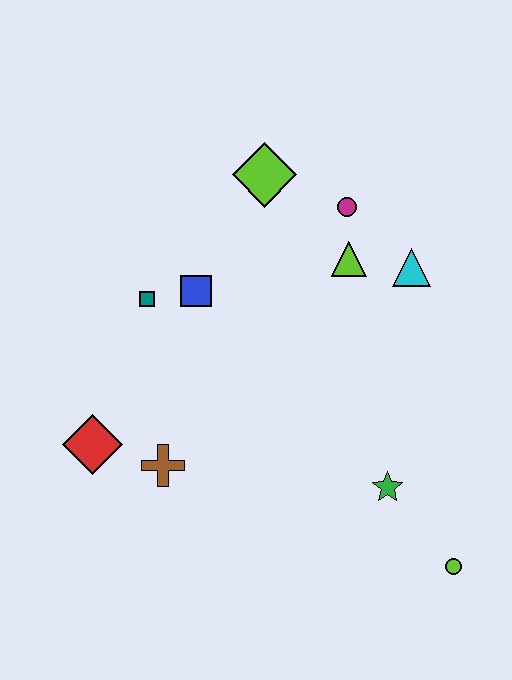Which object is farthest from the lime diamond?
The lime circle is farthest from the lime diamond.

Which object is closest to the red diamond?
The brown cross is closest to the red diamond.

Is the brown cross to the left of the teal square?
No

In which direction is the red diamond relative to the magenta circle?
The red diamond is to the left of the magenta circle.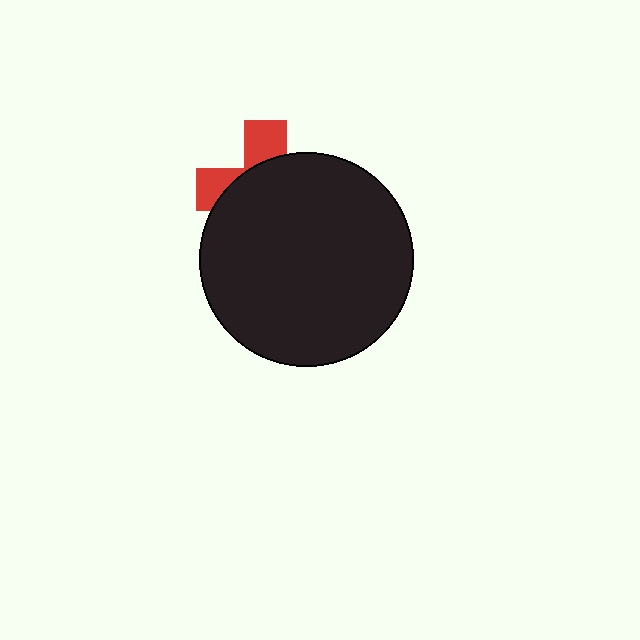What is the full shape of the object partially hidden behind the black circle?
The partially hidden object is a red cross.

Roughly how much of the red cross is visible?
A small part of it is visible (roughly 31%).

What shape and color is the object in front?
The object in front is a black circle.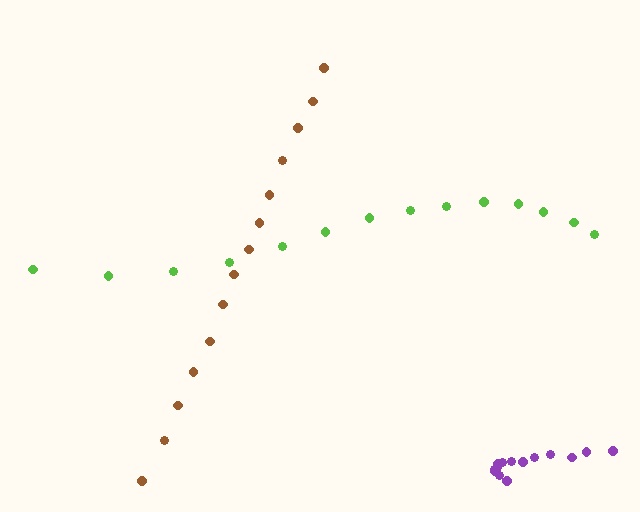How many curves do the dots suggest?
There are 3 distinct paths.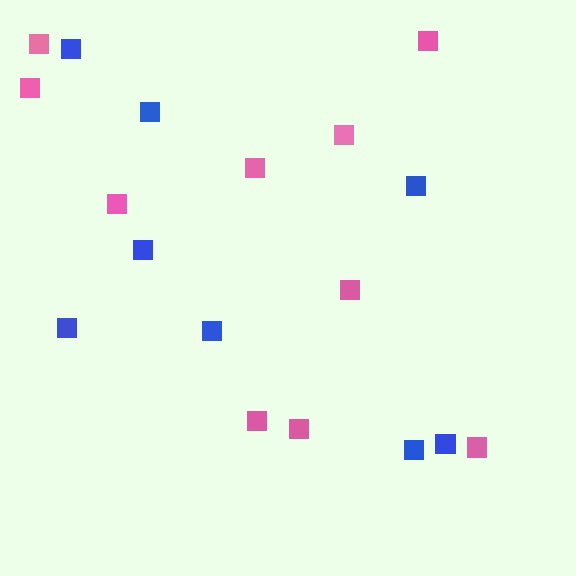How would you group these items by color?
There are 2 groups: one group of blue squares (8) and one group of pink squares (10).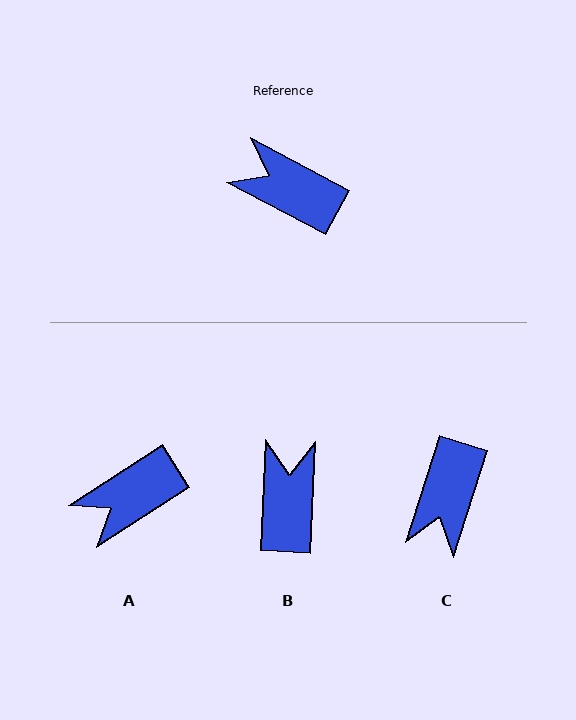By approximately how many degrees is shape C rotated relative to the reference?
Approximately 101 degrees counter-clockwise.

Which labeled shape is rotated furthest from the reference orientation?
C, about 101 degrees away.